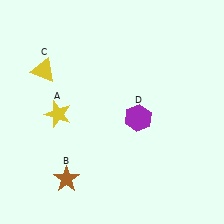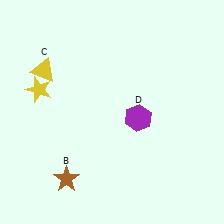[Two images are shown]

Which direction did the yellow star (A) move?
The yellow star (A) moved up.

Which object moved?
The yellow star (A) moved up.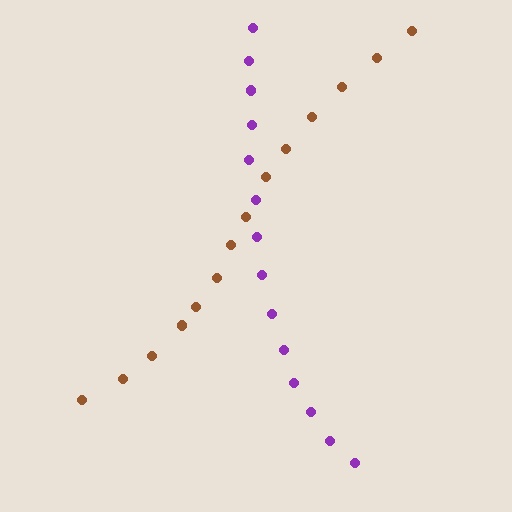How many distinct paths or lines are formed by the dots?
There are 2 distinct paths.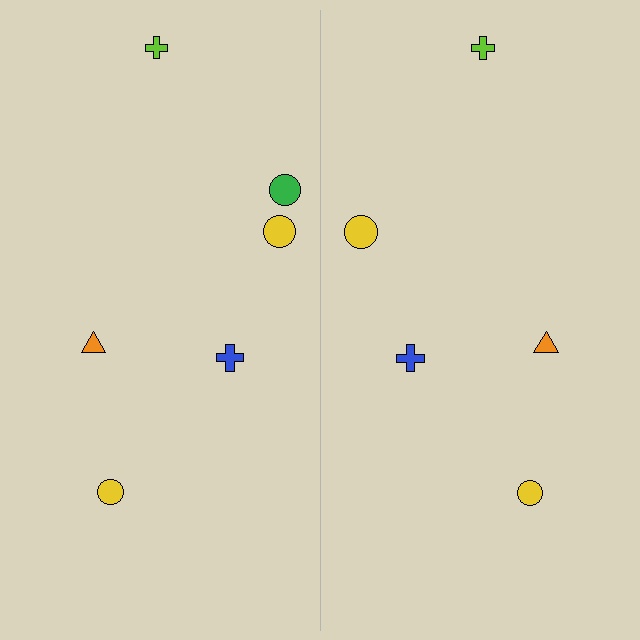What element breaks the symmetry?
A green circle is missing from the right side.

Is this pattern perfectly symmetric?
No, the pattern is not perfectly symmetric. A green circle is missing from the right side.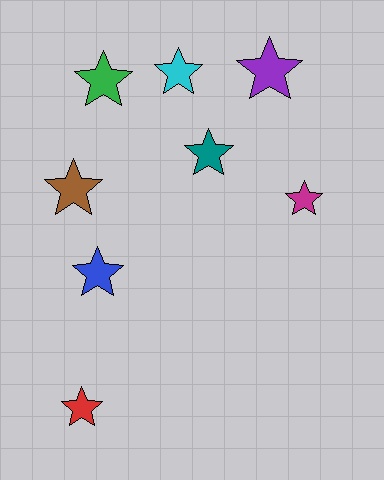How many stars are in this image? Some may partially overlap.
There are 8 stars.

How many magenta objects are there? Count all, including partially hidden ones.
There is 1 magenta object.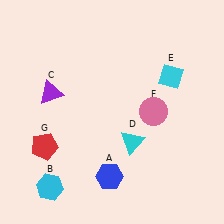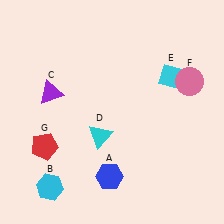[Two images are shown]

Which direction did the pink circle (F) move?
The pink circle (F) moved right.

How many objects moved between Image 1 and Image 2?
2 objects moved between the two images.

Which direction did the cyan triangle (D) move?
The cyan triangle (D) moved left.